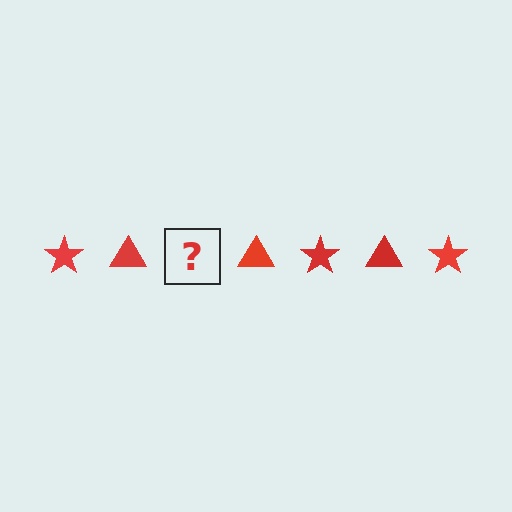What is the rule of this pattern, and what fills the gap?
The rule is that the pattern cycles through star, triangle shapes in red. The gap should be filled with a red star.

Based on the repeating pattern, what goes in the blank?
The blank should be a red star.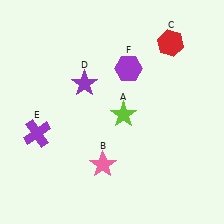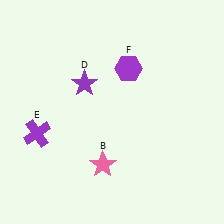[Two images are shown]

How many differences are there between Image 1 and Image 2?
There are 2 differences between the two images.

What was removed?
The lime star (A), the red hexagon (C) were removed in Image 2.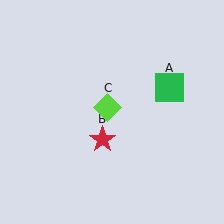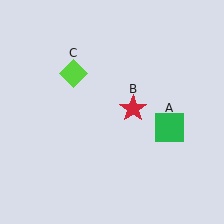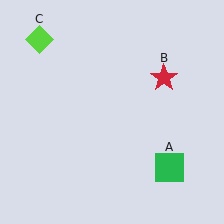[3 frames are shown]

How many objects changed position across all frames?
3 objects changed position: green square (object A), red star (object B), lime diamond (object C).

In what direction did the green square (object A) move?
The green square (object A) moved down.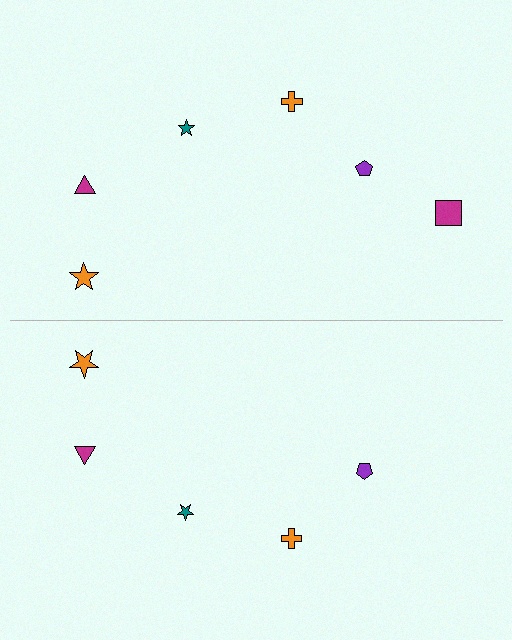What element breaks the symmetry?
A magenta square is missing from the bottom side.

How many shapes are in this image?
There are 11 shapes in this image.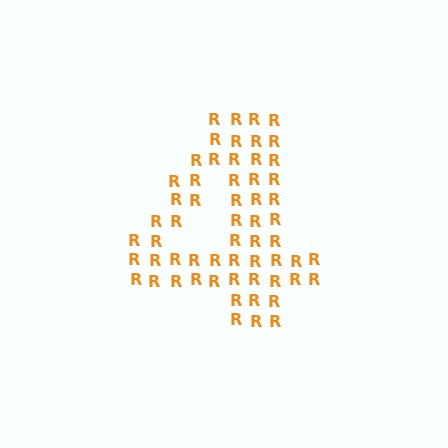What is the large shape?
The large shape is the digit 4.